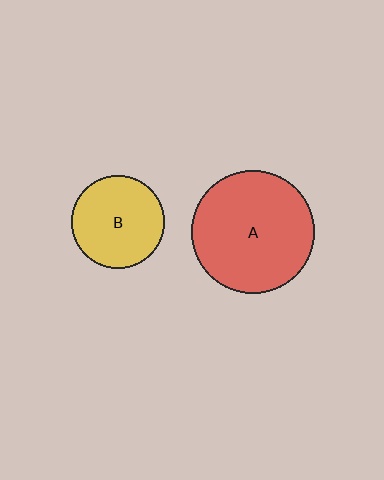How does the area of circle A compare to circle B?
Approximately 1.8 times.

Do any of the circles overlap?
No, none of the circles overlap.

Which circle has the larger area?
Circle A (red).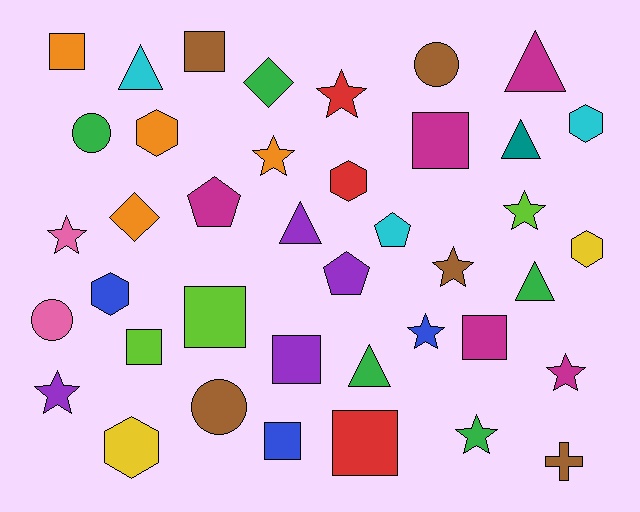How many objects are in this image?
There are 40 objects.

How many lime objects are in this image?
There are 3 lime objects.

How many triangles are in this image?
There are 6 triangles.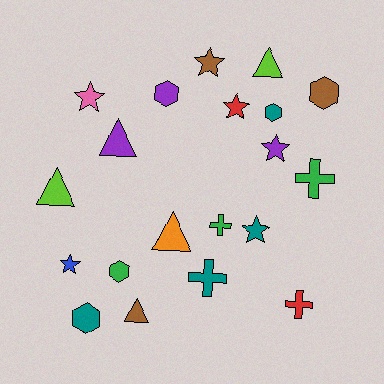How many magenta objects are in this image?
There are no magenta objects.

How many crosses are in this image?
There are 4 crosses.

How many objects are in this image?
There are 20 objects.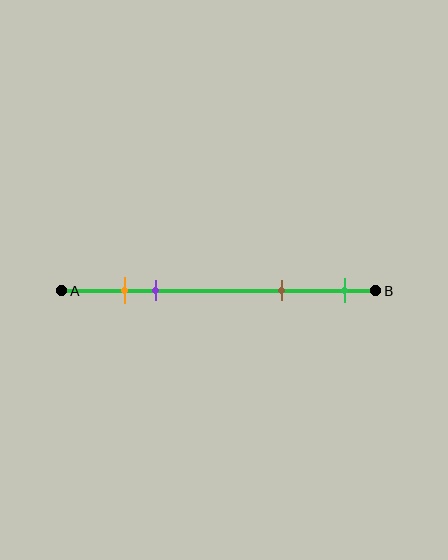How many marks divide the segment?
There are 4 marks dividing the segment.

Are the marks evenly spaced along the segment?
No, the marks are not evenly spaced.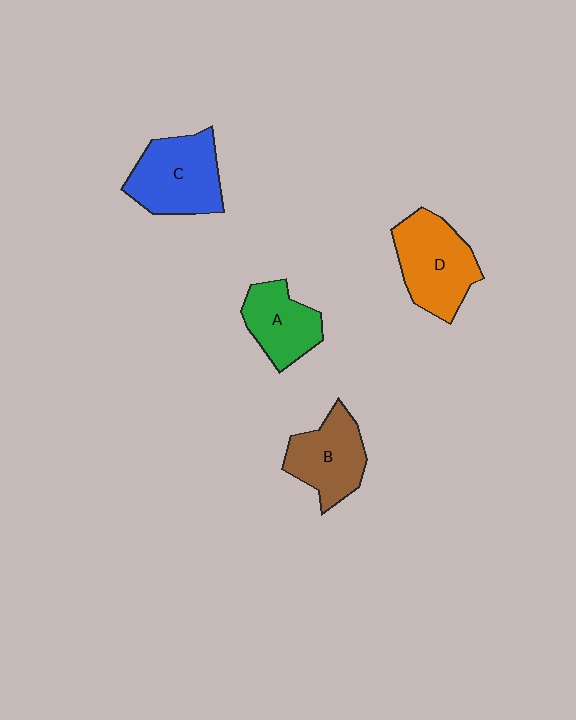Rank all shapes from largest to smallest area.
From largest to smallest: D (orange), C (blue), B (brown), A (green).